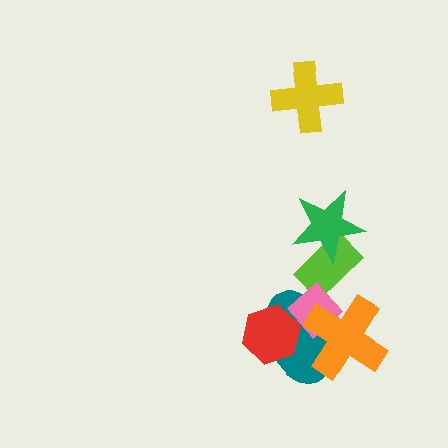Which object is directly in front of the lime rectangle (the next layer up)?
The pink diamond is directly in front of the lime rectangle.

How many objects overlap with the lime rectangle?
2 objects overlap with the lime rectangle.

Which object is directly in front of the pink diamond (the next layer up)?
The red hexagon is directly in front of the pink diamond.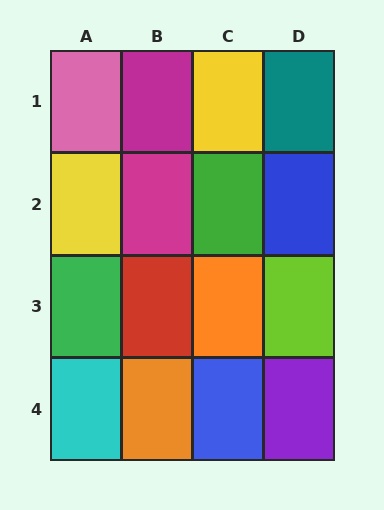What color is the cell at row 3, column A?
Green.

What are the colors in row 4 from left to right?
Cyan, orange, blue, purple.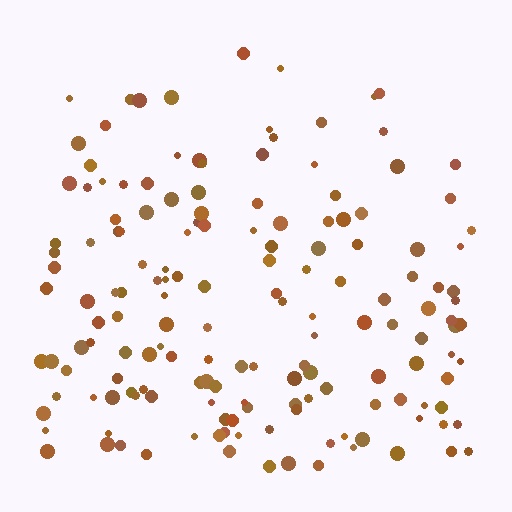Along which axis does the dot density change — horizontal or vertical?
Vertical.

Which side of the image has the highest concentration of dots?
The bottom.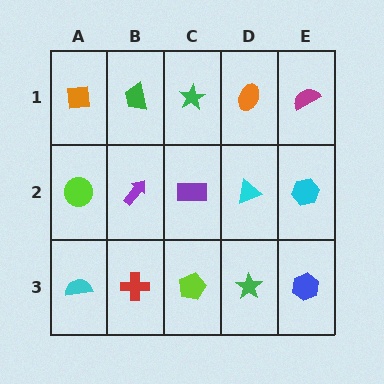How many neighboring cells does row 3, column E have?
2.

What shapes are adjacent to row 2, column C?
A green star (row 1, column C), a lime pentagon (row 3, column C), a purple arrow (row 2, column B), a cyan triangle (row 2, column D).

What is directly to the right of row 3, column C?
A green star.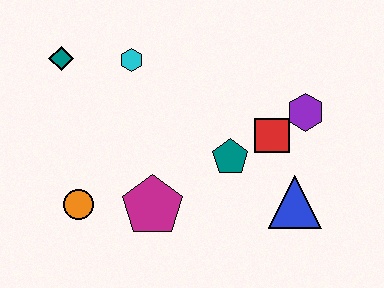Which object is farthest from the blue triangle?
The teal diamond is farthest from the blue triangle.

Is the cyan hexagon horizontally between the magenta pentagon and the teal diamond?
Yes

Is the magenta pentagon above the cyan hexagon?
No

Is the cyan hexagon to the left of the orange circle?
No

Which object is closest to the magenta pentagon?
The orange circle is closest to the magenta pentagon.